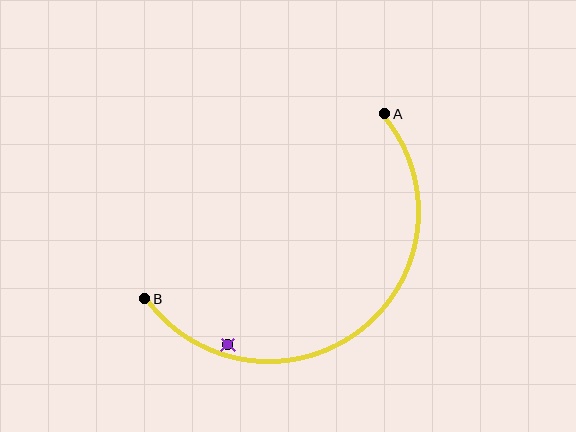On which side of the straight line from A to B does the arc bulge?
The arc bulges below and to the right of the straight line connecting A and B.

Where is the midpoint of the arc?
The arc midpoint is the point on the curve farthest from the straight line joining A and B. It sits below and to the right of that line.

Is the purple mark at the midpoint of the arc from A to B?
No — the purple mark does not lie on the arc at all. It sits slightly inside the curve.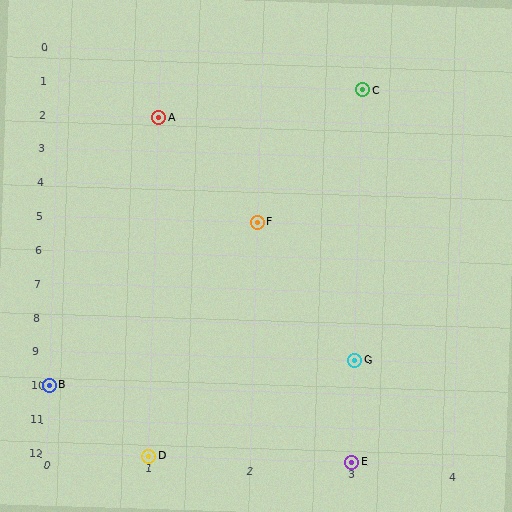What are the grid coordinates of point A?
Point A is at grid coordinates (1, 2).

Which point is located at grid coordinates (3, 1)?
Point C is at (3, 1).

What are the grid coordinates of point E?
Point E is at grid coordinates (3, 12).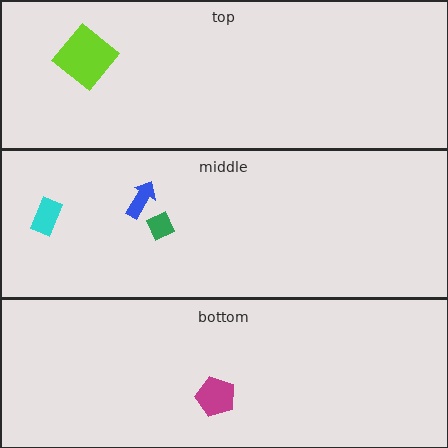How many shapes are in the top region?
1.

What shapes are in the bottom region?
The magenta pentagon.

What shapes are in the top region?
The lime diamond.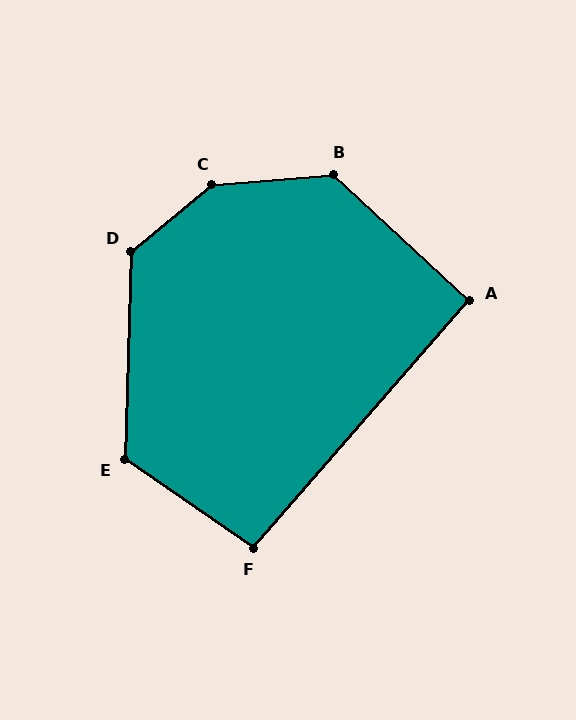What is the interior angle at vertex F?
Approximately 97 degrees (obtuse).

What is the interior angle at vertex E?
Approximately 123 degrees (obtuse).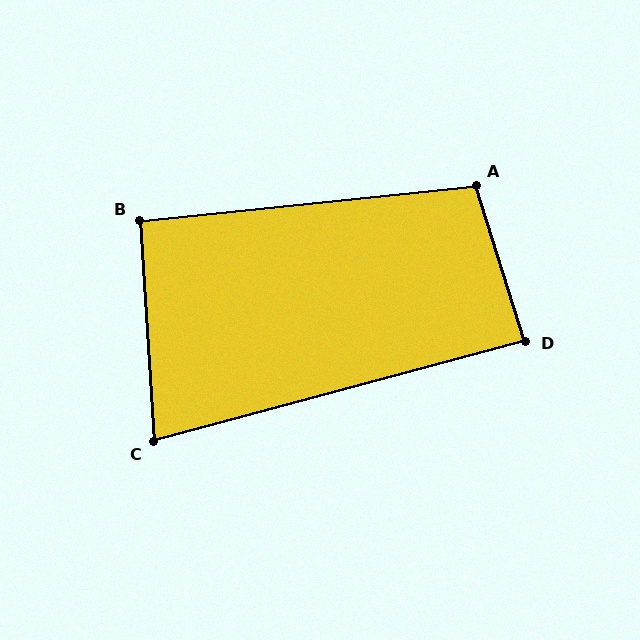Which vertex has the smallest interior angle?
C, at approximately 79 degrees.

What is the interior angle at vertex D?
Approximately 88 degrees (approximately right).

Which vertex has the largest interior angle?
A, at approximately 101 degrees.